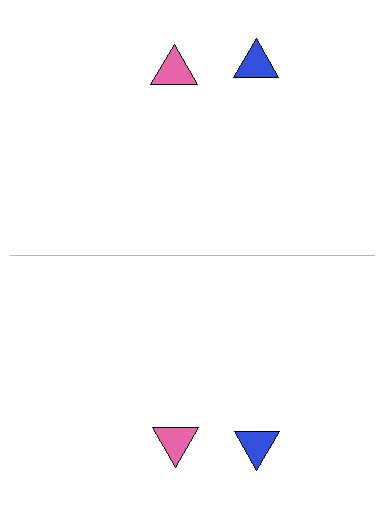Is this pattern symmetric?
Yes, this pattern has bilateral (reflection) symmetry.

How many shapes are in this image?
There are 4 shapes in this image.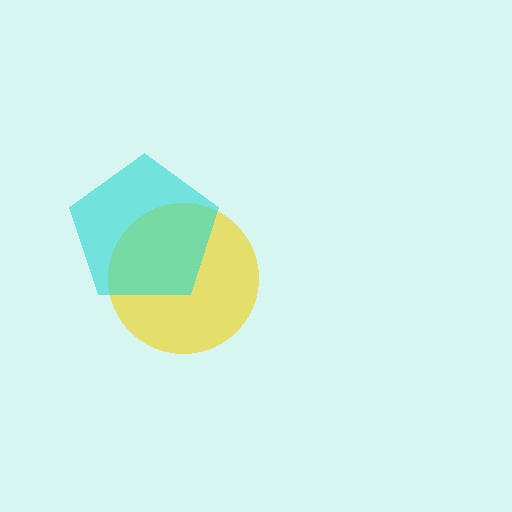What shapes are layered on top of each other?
The layered shapes are: a yellow circle, a cyan pentagon.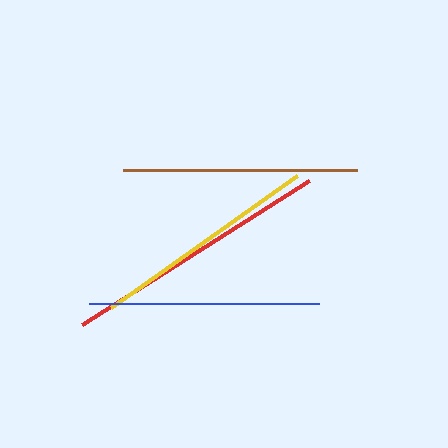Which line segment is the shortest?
The yellow line is the shortest at approximately 228 pixels.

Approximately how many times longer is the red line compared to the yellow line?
The red line is approximately 1.2 times the length of the yellow line.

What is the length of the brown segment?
The brown segment is approximately 234 pixels long.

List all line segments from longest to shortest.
From longest to shortest: red, brown, blue, yellow.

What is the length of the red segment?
The red segment is approximately 269 pixels long.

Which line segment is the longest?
The red line is the longest at approximately 269 pixels.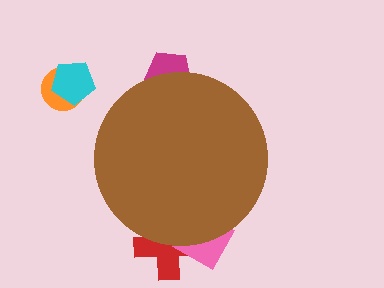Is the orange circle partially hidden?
No, the orange circle is fully visible.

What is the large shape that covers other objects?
A brown circle.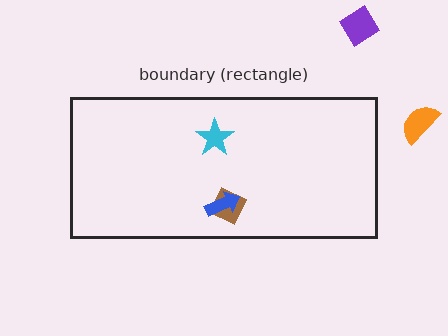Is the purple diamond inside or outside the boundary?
Outside.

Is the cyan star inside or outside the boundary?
Inside.